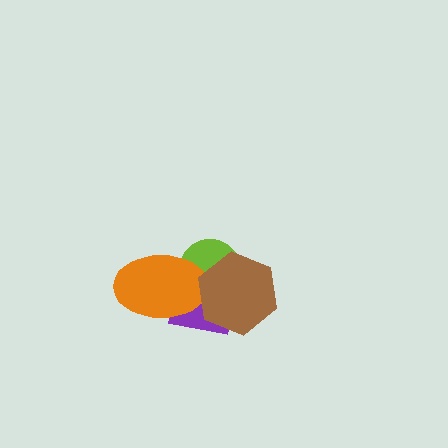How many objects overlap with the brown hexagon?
3 objects overlap with the brown hexagon.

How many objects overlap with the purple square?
3 objects overlap with the purple square.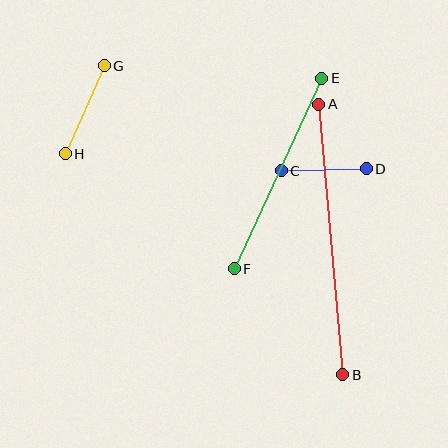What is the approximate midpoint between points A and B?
The midpoint is at approximately (331, 240) pixels.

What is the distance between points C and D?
The distance is approximately 85 pixels.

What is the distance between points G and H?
The distance is approximately 96 pixels.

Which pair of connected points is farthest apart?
Points A and B are farthest apart.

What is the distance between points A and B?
The distance is approximately 272 pixels.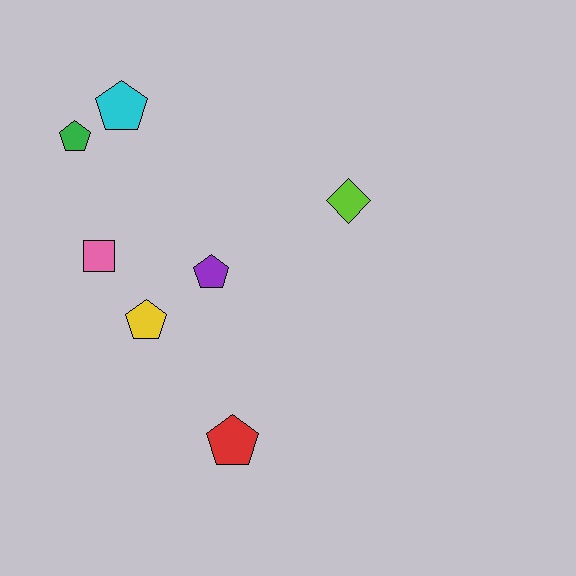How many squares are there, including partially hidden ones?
There is 1 square.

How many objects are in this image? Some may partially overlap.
There are 7 objects.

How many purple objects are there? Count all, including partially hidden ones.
There is 1 purple object.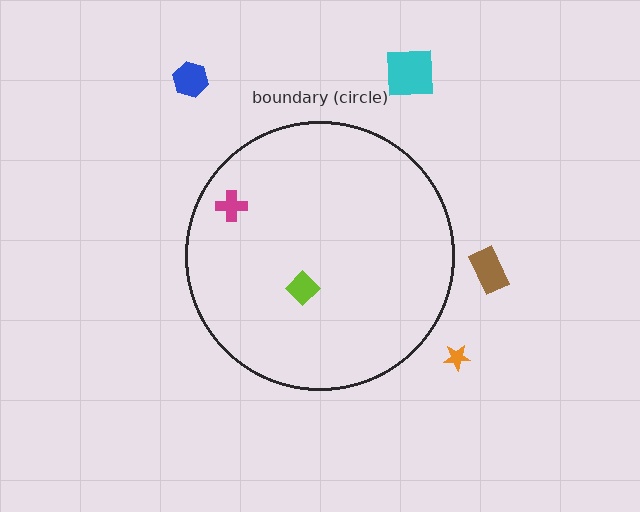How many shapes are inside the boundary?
2 inside, 4 outside.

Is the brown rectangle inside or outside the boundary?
Outside.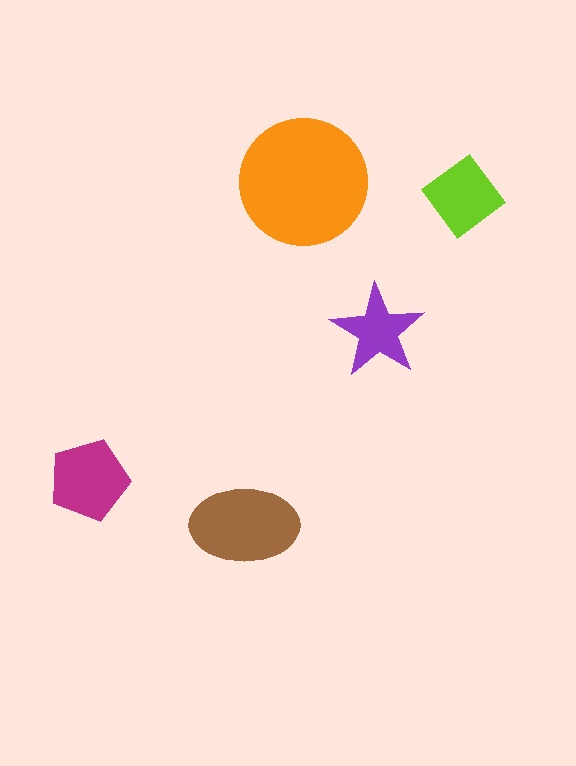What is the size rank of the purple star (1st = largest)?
5th.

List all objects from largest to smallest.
The orange circle, the brown ellipse, the magenta pentagon, the lime diamond, the purple star.